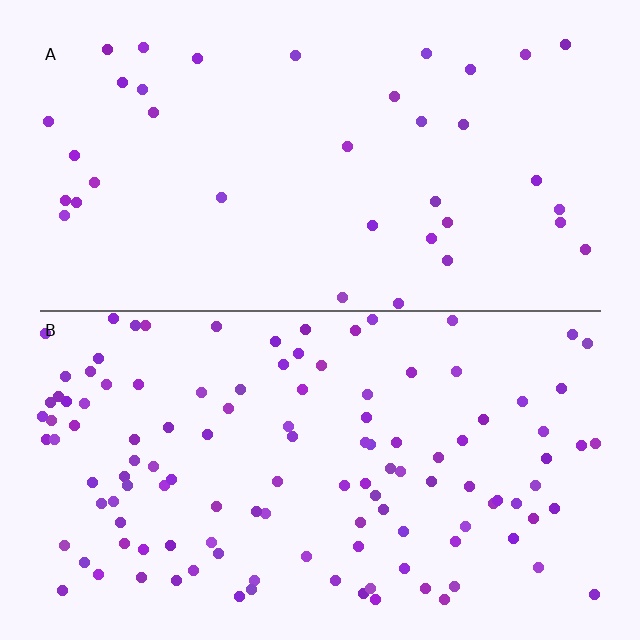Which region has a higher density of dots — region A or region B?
B (the bottom).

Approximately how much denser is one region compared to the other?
Approximately 3.2× — region B over region A.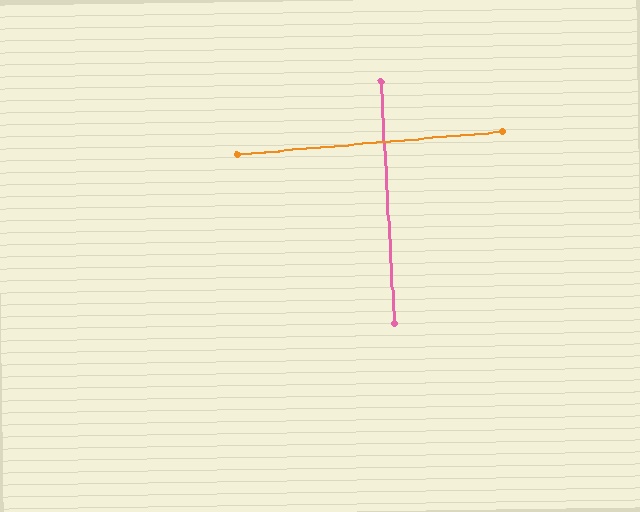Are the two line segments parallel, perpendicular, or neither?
Perpendicular — they meet at approximately 88°.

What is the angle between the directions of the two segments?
Approximately 88 degrees.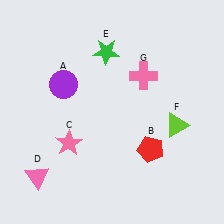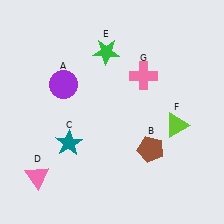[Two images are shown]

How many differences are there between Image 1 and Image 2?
There are 2 differences between the two images.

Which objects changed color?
B changed from red to brown. C changed from pink to teal.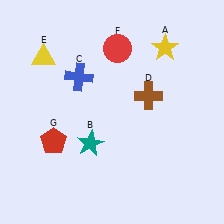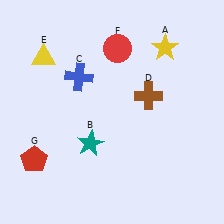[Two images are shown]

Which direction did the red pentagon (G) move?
The red pentagon (G) moved left.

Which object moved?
The red pentagon (G) moved left.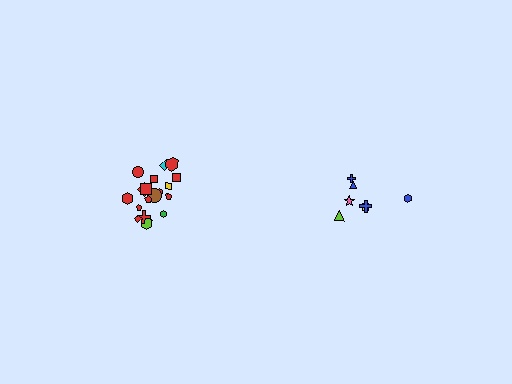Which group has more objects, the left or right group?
The left group.